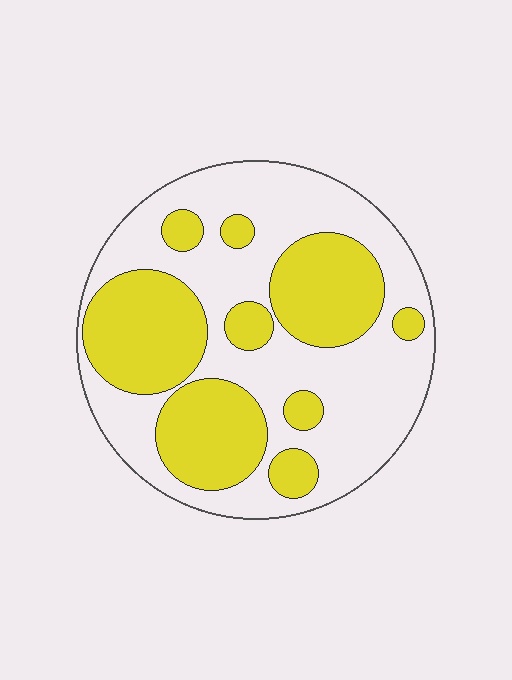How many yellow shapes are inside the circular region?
9.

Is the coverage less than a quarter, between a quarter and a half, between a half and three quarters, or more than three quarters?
Between a quarter and a half.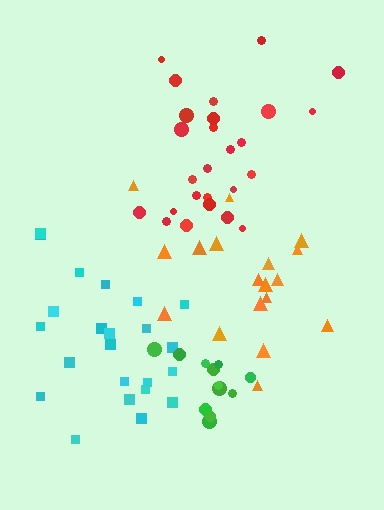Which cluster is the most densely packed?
Green.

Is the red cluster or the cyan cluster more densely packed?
Red.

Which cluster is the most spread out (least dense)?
Orange.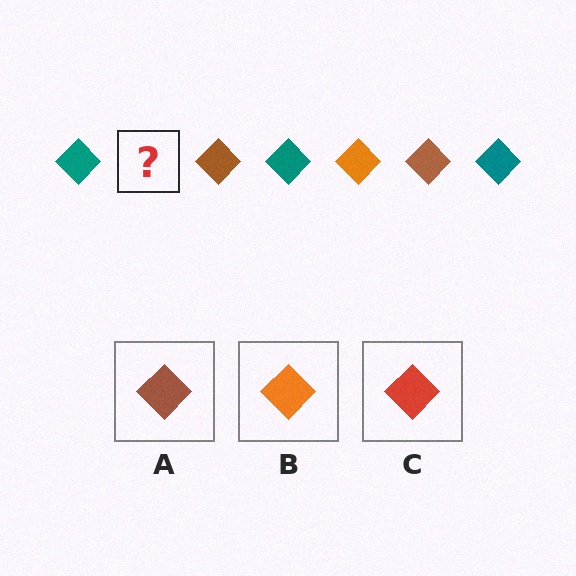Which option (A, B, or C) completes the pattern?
B.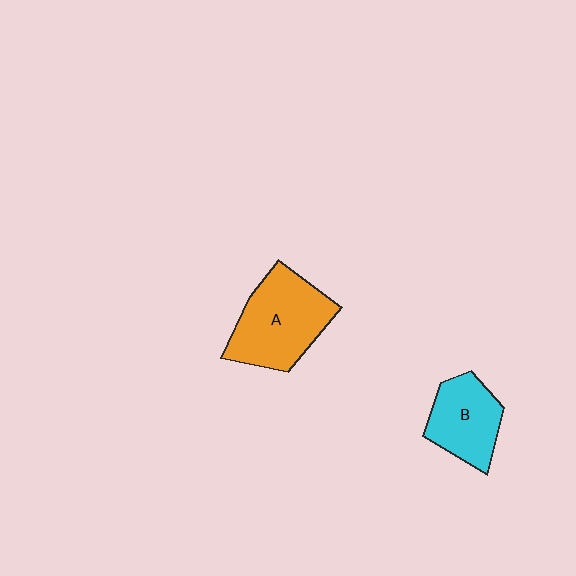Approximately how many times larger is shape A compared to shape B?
Approximately 1.4 times.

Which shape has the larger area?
Shape A (orange).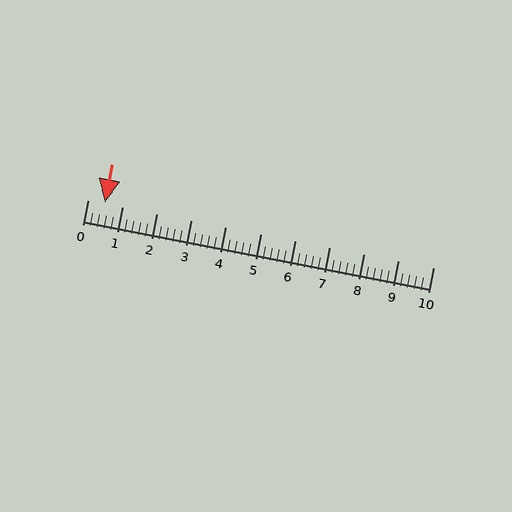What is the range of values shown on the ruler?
The ruler shows values from 0 to 10.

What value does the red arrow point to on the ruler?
The red arrow points to approximately 0.5.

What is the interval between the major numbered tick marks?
The major tick marks are spaced 1 units apart.